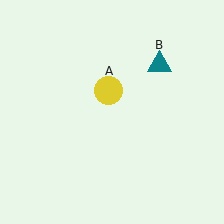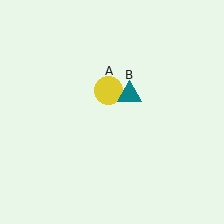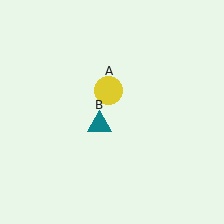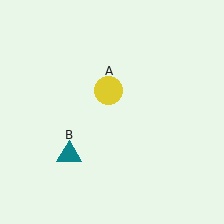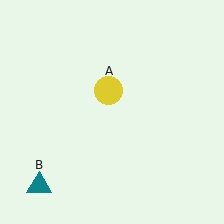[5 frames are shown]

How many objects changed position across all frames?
1 object changed position: teal triangle (object B).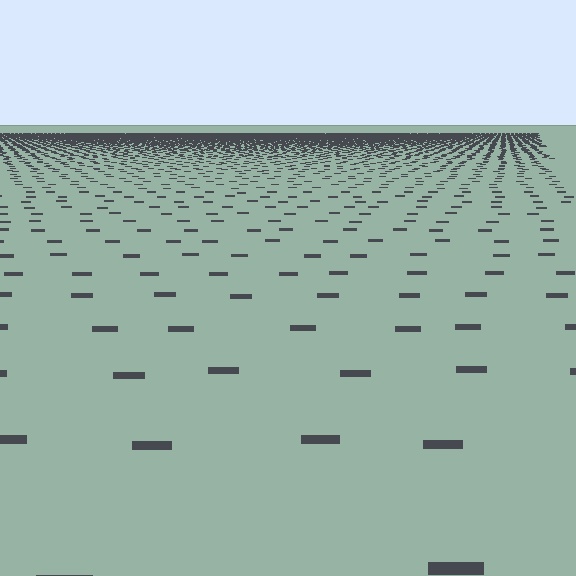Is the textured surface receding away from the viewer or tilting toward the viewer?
The surface is receding away from the viewer. Texture elements get smaller and denser toward the top.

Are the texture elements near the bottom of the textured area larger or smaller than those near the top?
Larger. Near the bottom, elements are closer to the viewer and appear at a bigger on-screen size.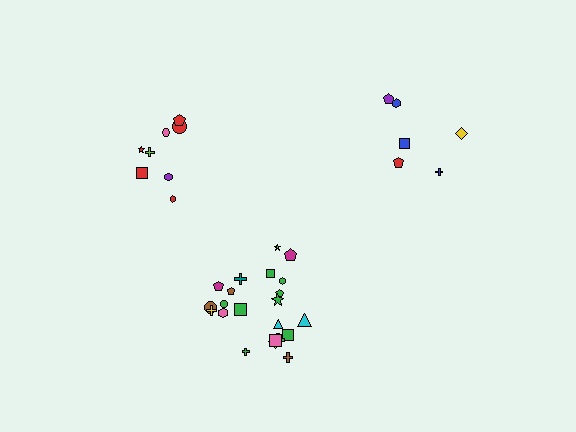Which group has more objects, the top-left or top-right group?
The top-left group.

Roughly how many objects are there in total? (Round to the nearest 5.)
Roughly 35 objects in total.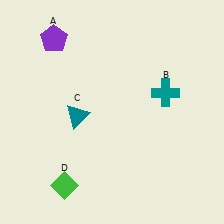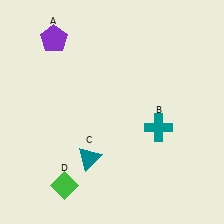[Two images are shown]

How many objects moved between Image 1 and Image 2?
2 objects moved between the two images.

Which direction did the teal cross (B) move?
The teal cross (B) moved down.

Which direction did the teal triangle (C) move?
The teal triangle (C) moved down.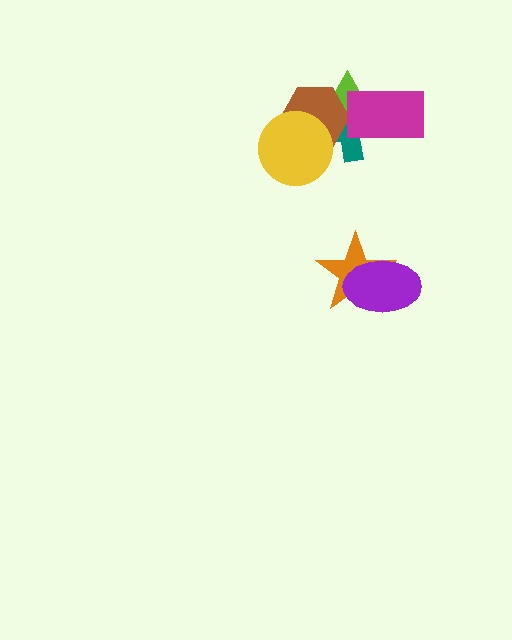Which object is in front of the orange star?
The purple ellipse is in front of the orange star.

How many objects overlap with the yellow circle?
2 objects overlap with the yellow circle.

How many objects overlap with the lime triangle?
3 objects overlap with the lime triangle.